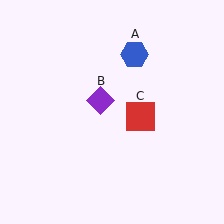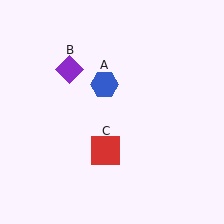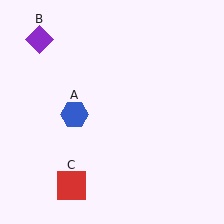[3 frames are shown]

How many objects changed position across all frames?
3 objects changed position: blue hexagon (object A), purple diamond (object B), red square (object C).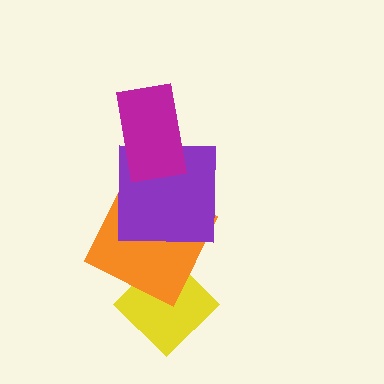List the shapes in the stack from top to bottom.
From top to bottom: the magenta rectangle, the purple square, the orange square, the yellow diamond.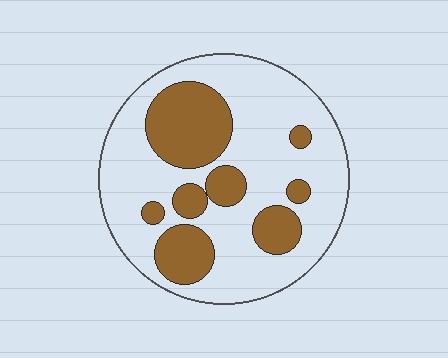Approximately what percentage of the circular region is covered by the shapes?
Approximately 30%.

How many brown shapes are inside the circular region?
8.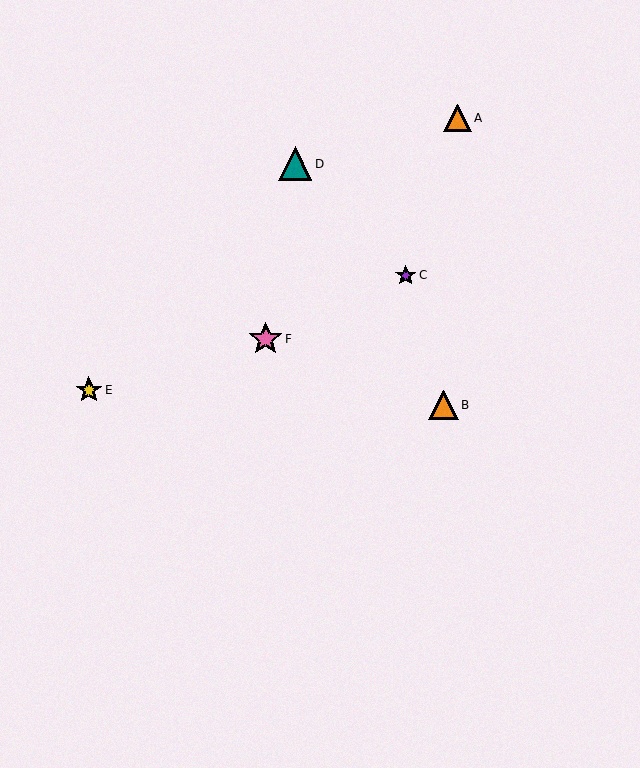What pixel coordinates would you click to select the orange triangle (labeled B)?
Click at (443, 405) to select the orange triangle B.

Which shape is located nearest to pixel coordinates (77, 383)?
The yellow star (labeled E) at (89, 390) is nearest to that location.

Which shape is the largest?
The teal triangle (labeled D) is the largest.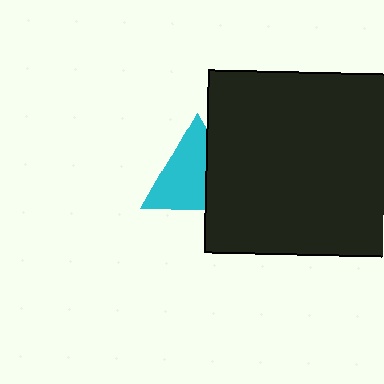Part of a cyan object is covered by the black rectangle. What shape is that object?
It is a triangle.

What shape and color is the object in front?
The object in front is a black rectangle.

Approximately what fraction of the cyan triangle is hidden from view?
Roughly 34% of the cyan triangle is hidden behind the black rectangle.